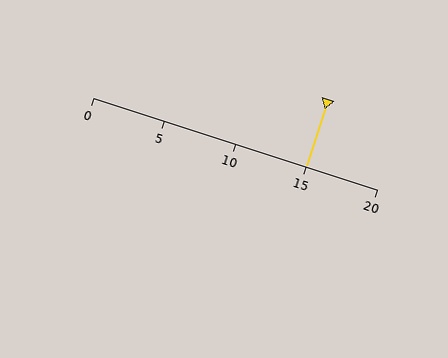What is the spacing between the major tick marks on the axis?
The major ticks are spaced 5 apart.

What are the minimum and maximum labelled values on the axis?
The axis runs from 0 to 20.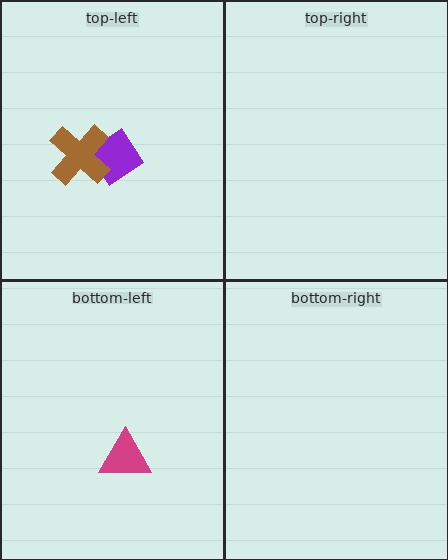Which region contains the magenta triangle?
The bottom-left region.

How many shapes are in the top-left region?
2.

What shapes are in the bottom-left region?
The magenta triangle.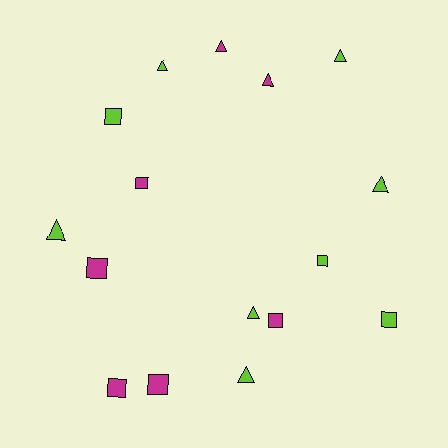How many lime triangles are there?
There are 6 lime triangles.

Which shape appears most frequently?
Square, with 8 objects.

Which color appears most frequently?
Lime, with 9 objects.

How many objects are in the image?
There are 16 objects.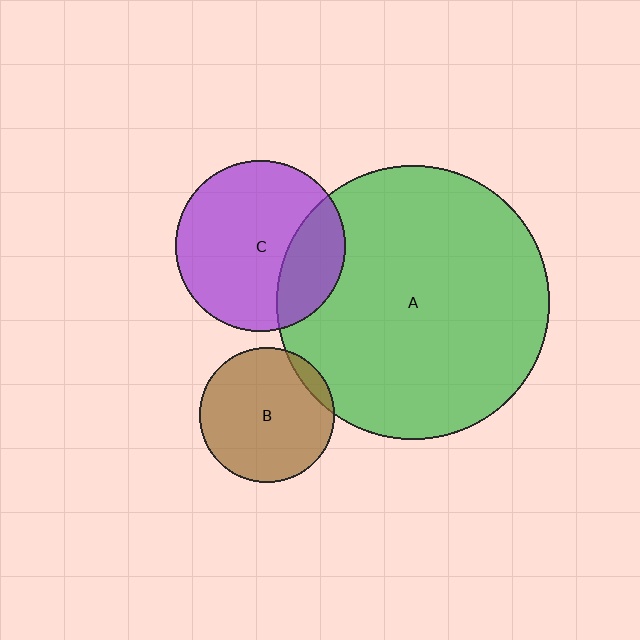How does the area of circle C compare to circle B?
Approximately 1.6 times.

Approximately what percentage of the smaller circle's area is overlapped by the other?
Approximately 25%.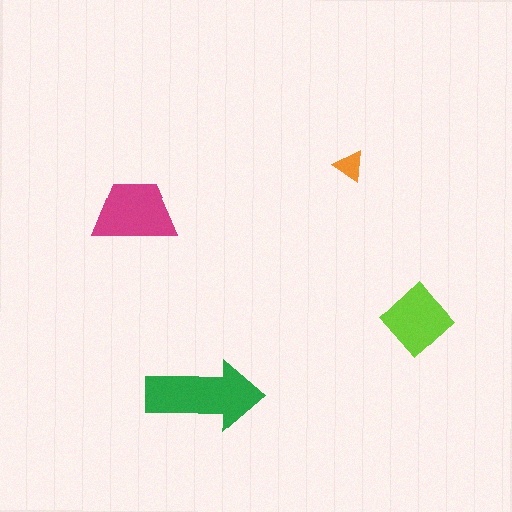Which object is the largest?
The green arrow.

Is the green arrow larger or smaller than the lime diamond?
Larger.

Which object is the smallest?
The orange triangle.